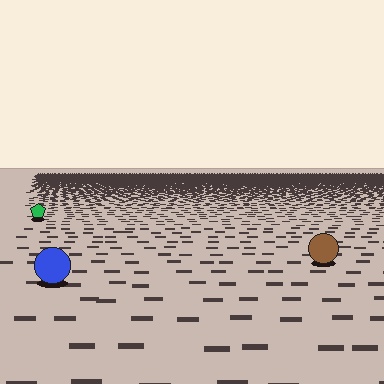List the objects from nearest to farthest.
From nearest to farthest: the blue circle, the brown circle, the green pentagon.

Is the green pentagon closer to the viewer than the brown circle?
No. The brown circle is closer — you can tell from the texture gradient: the ground texture is coarser near it.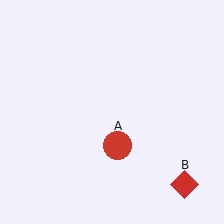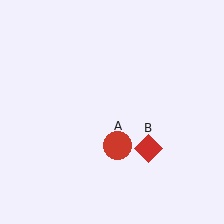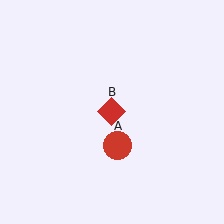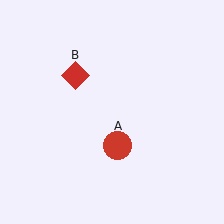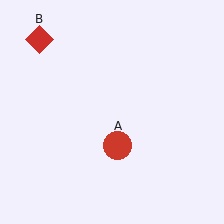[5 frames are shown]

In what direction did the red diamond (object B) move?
The red diamond (object B) moved up and to the left.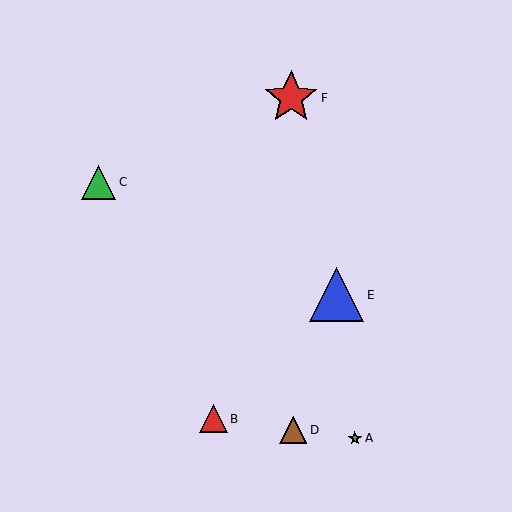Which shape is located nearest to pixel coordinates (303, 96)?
The red star (labeled F) at (291, 98) is nearest to that location.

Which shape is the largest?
The blue triangle (labeled E) is the largest.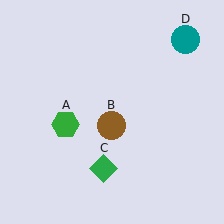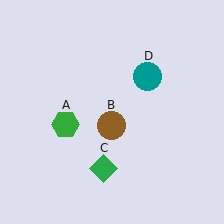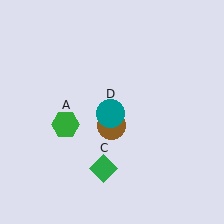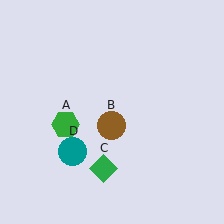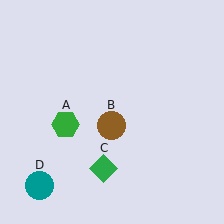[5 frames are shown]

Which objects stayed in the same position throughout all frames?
Green hexagon (object A) and brown circle (object B) and green diamond (object C) remained stationary.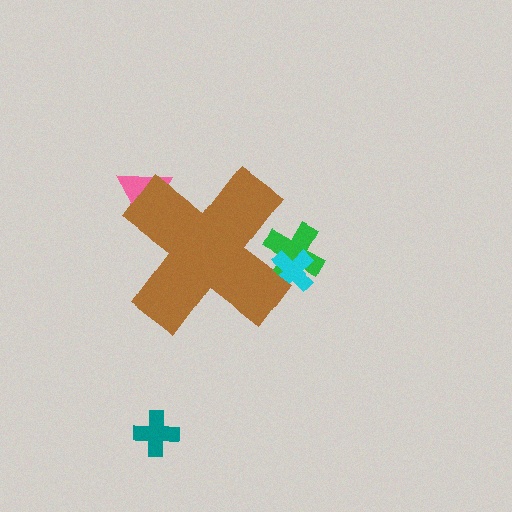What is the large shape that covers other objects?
A brown cross.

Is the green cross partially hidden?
Yes, the green cross is partially hidden behind the brown cross.